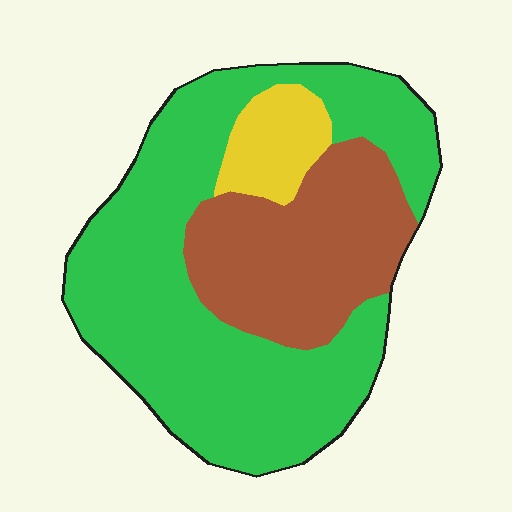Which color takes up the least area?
Yellow, at roughly 10%.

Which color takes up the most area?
Green, at roughly 60%.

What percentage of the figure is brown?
Brown takes up about one quarter (1/4) of the figure.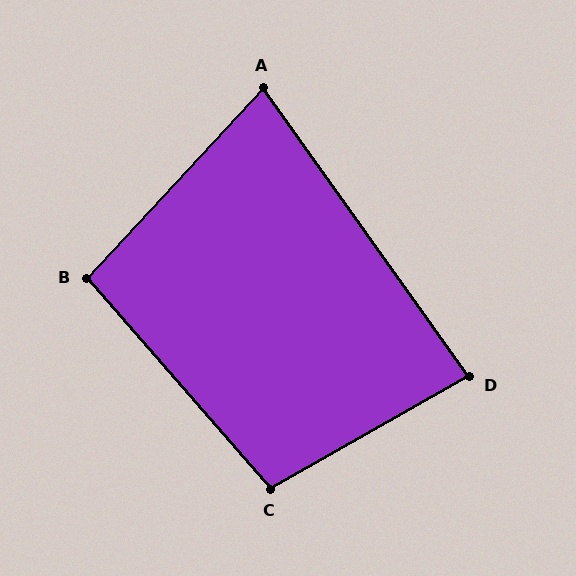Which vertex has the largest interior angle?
C, at approximately 102 degrees.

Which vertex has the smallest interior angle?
A, at approximately 78 degrees.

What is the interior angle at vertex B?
Approximately 96 degrees (obtuse).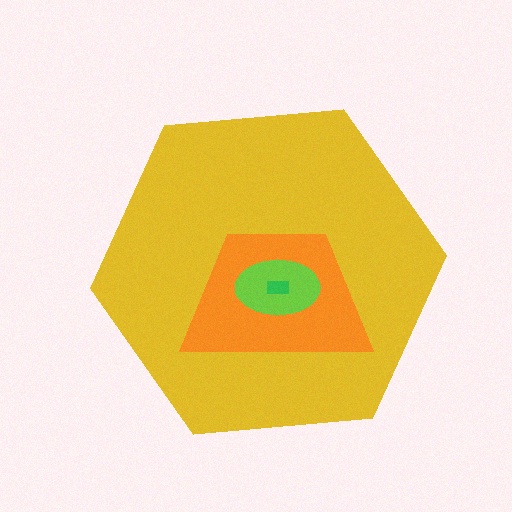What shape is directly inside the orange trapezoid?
The lime ellipse.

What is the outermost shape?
The yellow hexagon.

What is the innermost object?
The green rectangle.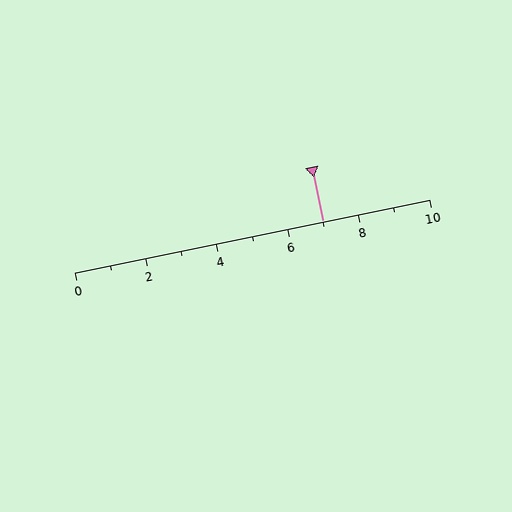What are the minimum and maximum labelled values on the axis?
The axis runs from 0 to 10.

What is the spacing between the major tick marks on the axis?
The major ticks are spaced 2 apart.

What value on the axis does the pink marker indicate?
The marker indicates approximately 7.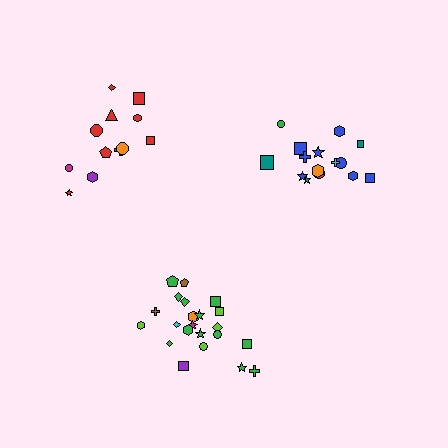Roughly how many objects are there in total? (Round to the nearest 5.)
Roughly 50 objects in total.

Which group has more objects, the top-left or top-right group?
The top-right group.